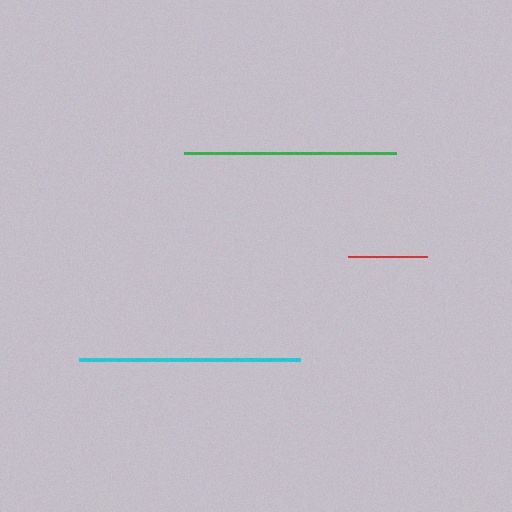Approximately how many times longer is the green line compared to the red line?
The green line is approximately 2.7 times the length of the red line.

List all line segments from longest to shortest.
From longest to shortest: cyan, green, red.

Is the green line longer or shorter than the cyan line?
The cyan line is longer than the green line.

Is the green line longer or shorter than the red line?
The green line is longer than the red line.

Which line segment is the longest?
The cyan line is the longest at approximately 221 pixels.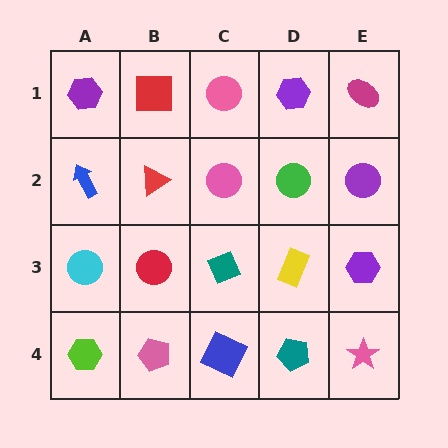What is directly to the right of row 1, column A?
A red square.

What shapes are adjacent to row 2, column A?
A purple hexagon (row 1, column A), a cyan circle (row 3, column A), a red triangle (row 2, column B).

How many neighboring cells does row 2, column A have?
3.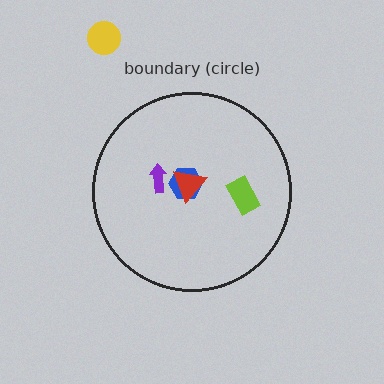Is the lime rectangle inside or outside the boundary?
Inside.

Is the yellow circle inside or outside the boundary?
Outside.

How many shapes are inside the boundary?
4 inside, 1 outside.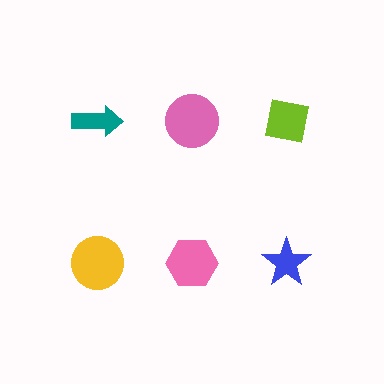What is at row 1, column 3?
A lime square.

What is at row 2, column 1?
A yellow circle.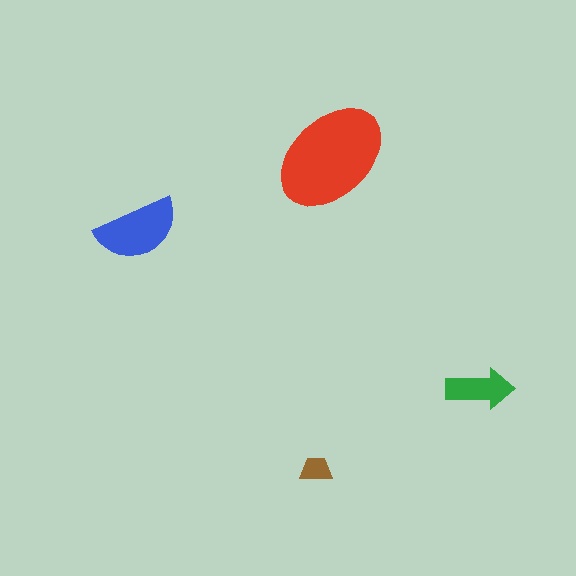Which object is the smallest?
The brown trapezoid.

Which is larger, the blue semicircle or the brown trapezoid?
The blue semicircle.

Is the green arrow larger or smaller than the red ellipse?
Smaller.